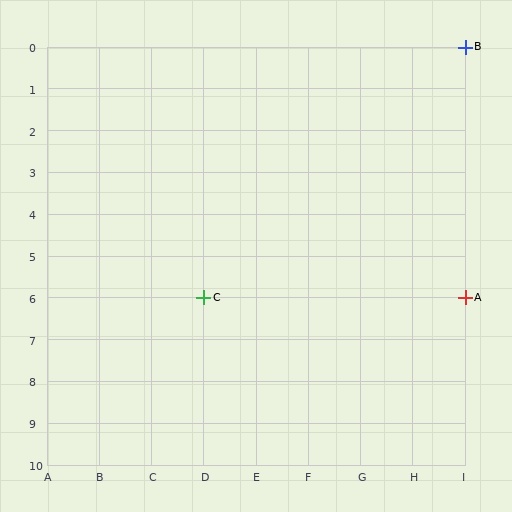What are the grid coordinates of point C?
Point C is at grid coordinates (D, 6).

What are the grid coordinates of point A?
Point A is at grid coordinates (I, 6).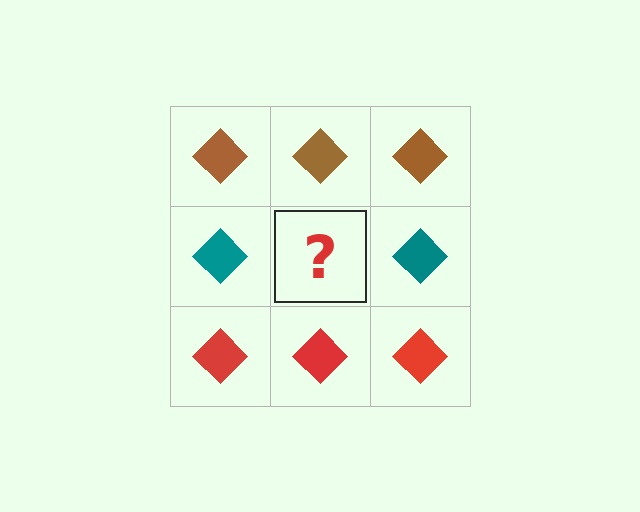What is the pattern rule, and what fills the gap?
The rule is that each row has a consistent color. The gap should be filled with a teal diamond.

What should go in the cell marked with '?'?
The missing cell should contain a teal diamond.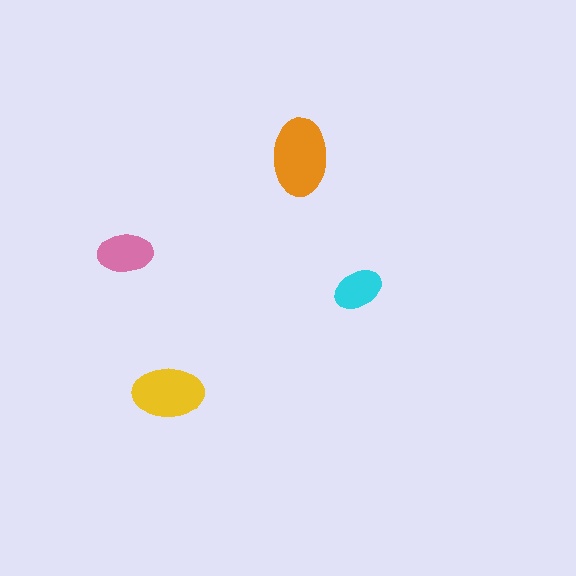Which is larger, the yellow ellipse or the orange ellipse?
The orange one.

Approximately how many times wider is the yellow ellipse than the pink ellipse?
About 1.5 times wider.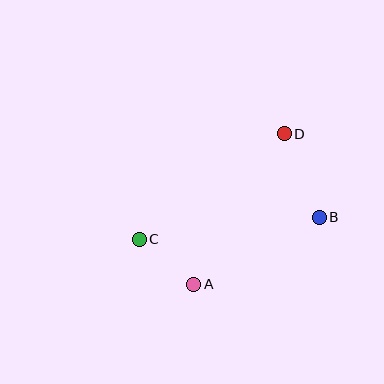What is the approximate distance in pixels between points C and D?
The distance between C and D is approximately 180 pixels.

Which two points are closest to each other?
Points A and C are closest to each other.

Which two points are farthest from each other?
Points B and C are farthest from each other.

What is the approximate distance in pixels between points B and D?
The distance between B and D is approximately 91 pixels.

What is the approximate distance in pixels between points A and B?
The distance between A and B is approximately 142 pixels.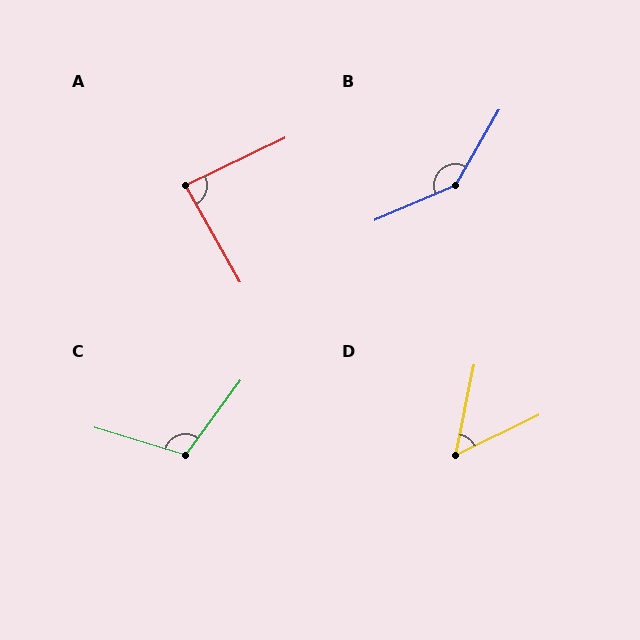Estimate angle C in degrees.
Approximately 109 degrees.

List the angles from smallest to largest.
D (53°), A (86°), C (109°), B (143°).